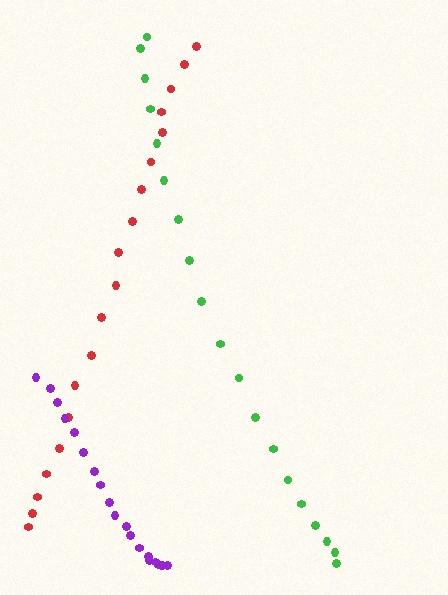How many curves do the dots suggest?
There are 3 distinct paths.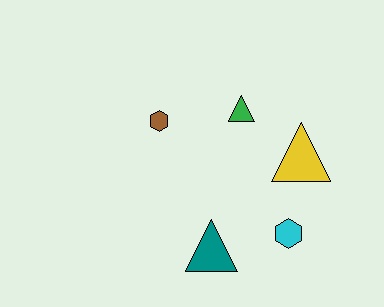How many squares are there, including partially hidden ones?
There are no squares.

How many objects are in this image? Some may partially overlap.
There are 5 objects.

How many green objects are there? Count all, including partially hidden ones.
There is 1 green object.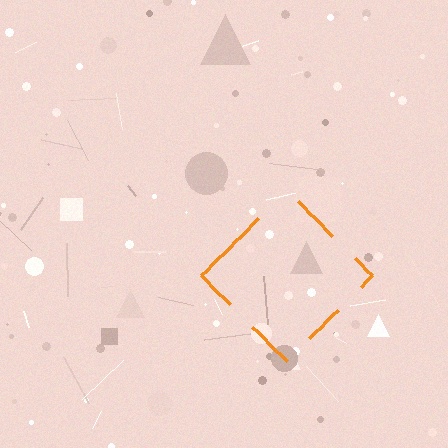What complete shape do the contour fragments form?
The contour fragments form a diamond.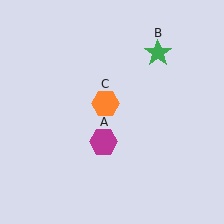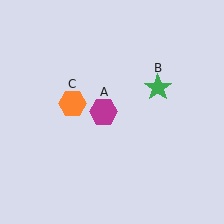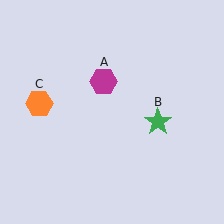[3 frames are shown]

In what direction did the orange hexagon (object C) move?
The orange hexagon (object C) moved left.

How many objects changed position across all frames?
3 objects changed position: magenta hexagon (object A), green star (object B), orange hexagon (object C).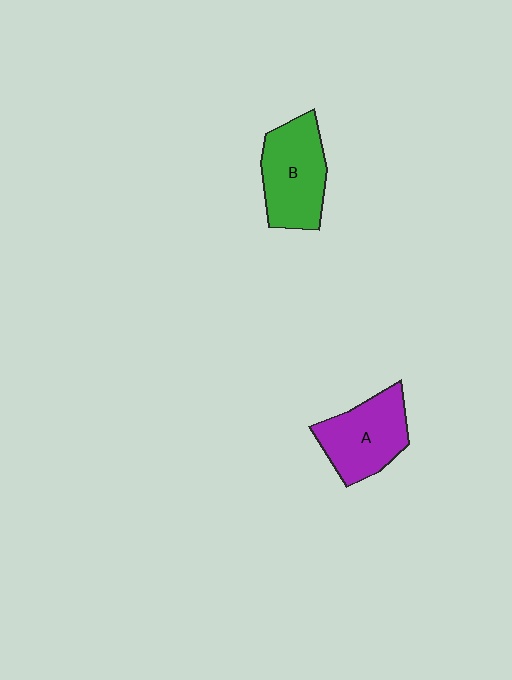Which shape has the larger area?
Shape B (green).